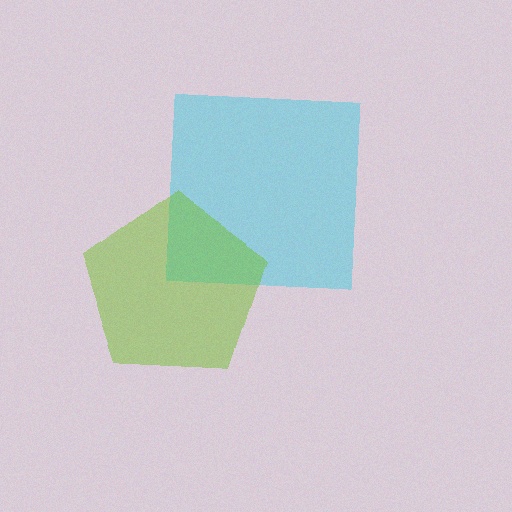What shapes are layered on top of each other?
The layered shapes are: a cyan square, a lime pentagon.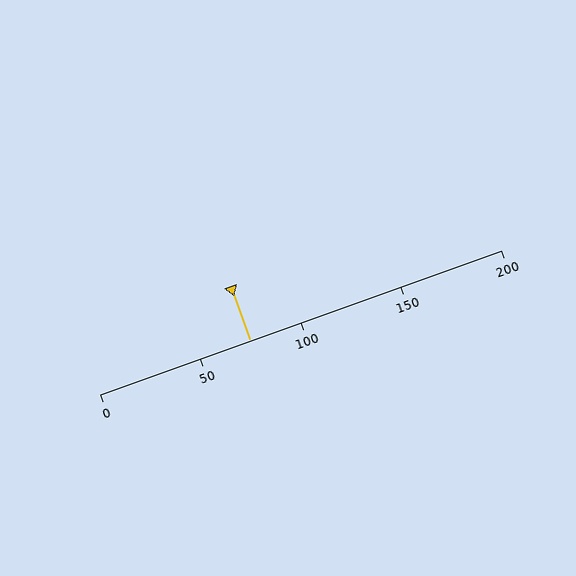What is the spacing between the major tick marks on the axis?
The major ticks are spaced 50 apart.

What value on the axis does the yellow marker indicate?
The marker indicates approximately 75.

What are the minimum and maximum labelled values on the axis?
The axis runs from 0 to 200.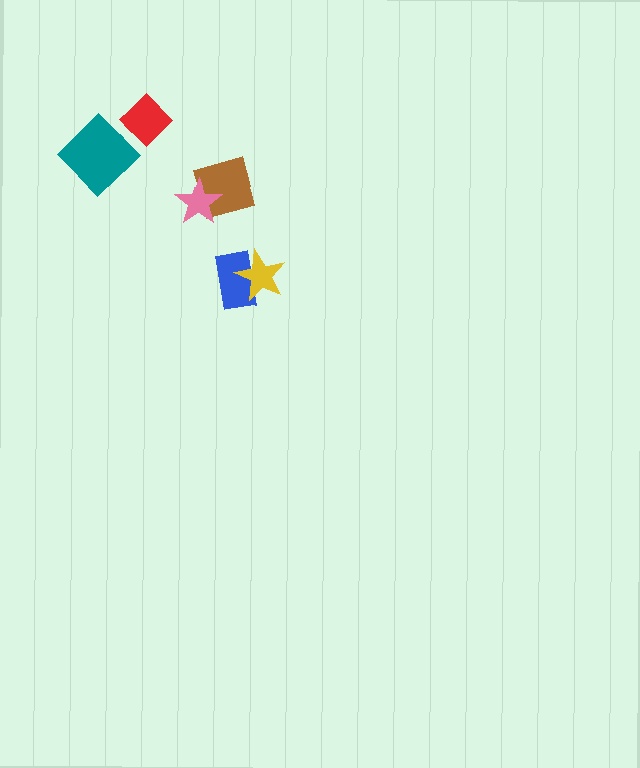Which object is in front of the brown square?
The pink star is in front of the brown square.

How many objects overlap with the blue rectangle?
1 object overlaps with the blue rectangle.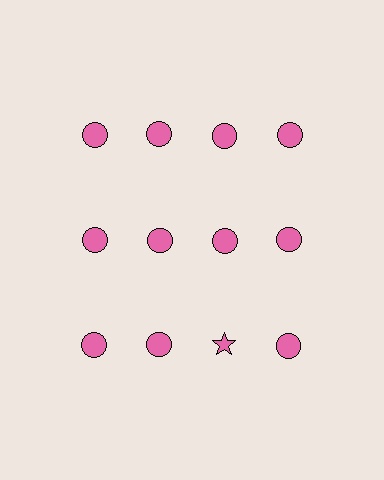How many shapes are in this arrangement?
There are 12 shapes arranged in a grid pattern.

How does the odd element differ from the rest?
It has a different shape: star instead of circle.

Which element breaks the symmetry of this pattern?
The pink star in the third row, center column breaks the symmetry. All other shapes are pink circles.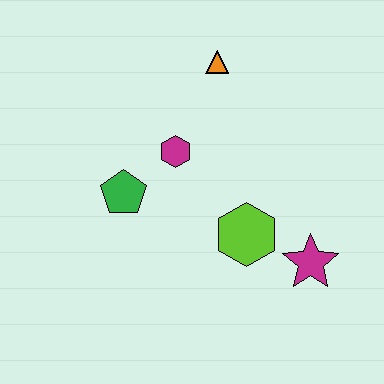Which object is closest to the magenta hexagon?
The green pentagon is closest to the magenta hexagon.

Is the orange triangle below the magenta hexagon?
No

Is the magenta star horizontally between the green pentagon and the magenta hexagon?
No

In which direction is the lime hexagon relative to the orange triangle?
The lime hexagon is below the orange triangle.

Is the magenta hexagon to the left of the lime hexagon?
Yes